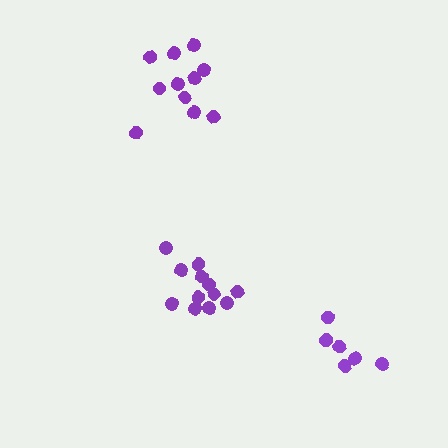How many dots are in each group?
Group 1: 12 dots, Group 2: 7 dots, Group 3: 11 dots (30 total).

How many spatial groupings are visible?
There are 3 spatial groupings.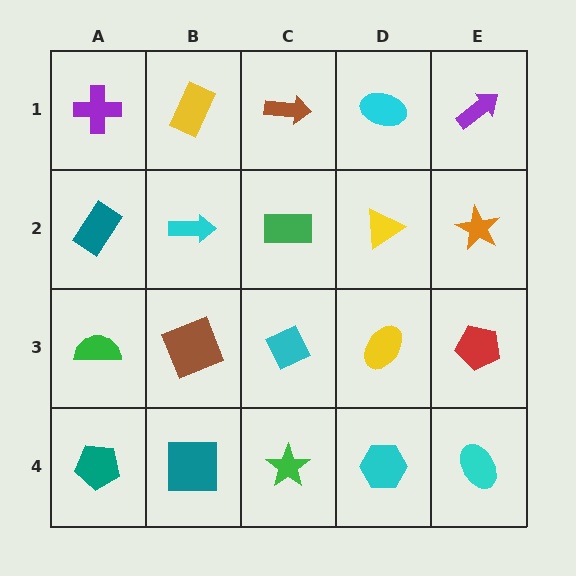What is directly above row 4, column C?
A cyan diamond.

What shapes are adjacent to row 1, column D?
A yellow triangle (row 2, column D), a brown arrow (row 1, column C), a purple arrow (row 1, column E).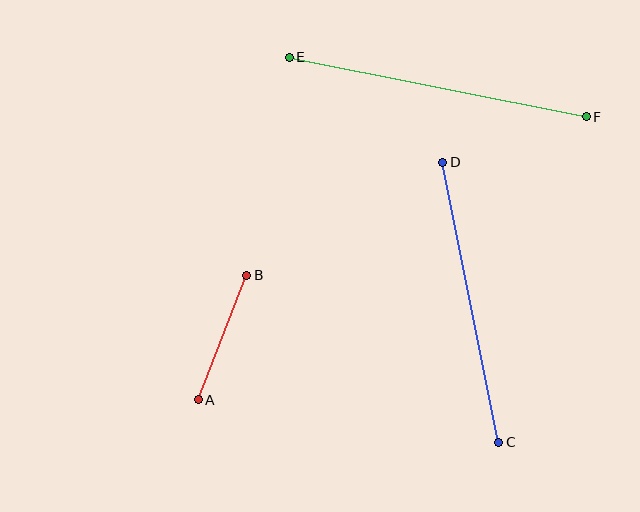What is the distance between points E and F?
The distance is approximately 303 pixels.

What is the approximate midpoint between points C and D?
The midpoint is at approximately (471, 302) pixels.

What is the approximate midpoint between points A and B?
The midpoint is at approximately (222, 337) pixels.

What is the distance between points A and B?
The distance is approximately 134 pixels.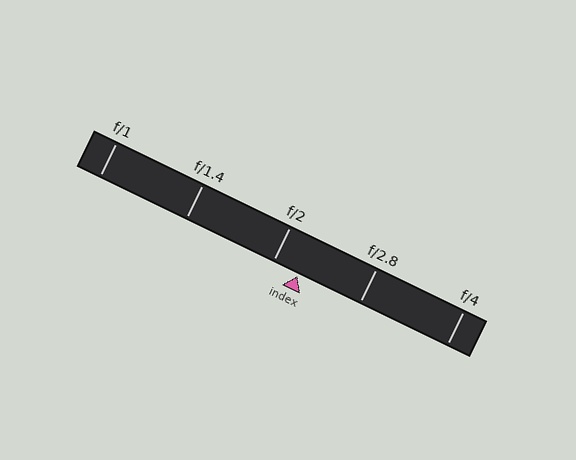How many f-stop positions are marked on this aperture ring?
There are 5 f-stop positions marked.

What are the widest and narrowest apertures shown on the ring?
The widest aperture shown is f/1 and the narrowest is f/4.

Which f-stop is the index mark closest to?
The index mark is closest to f/2.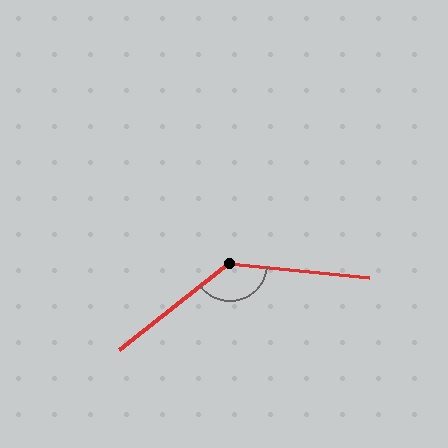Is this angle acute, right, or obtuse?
It is obtuse.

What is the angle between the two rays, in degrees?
Approximately 136 degrees.